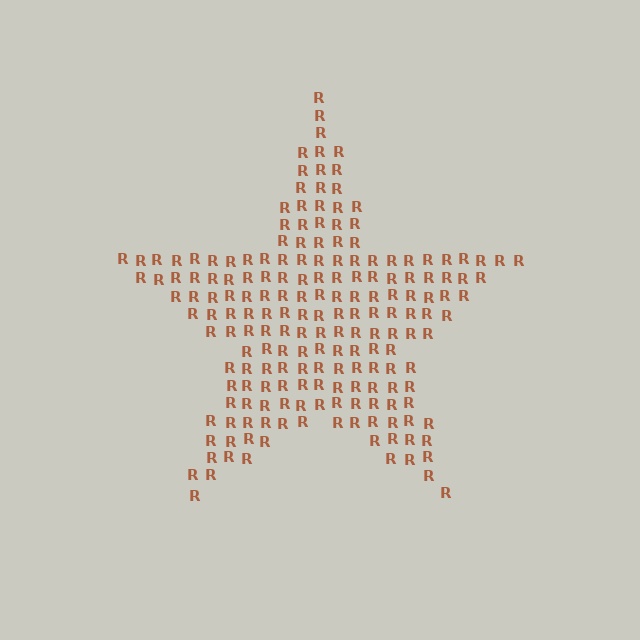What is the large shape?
The large shape is a star.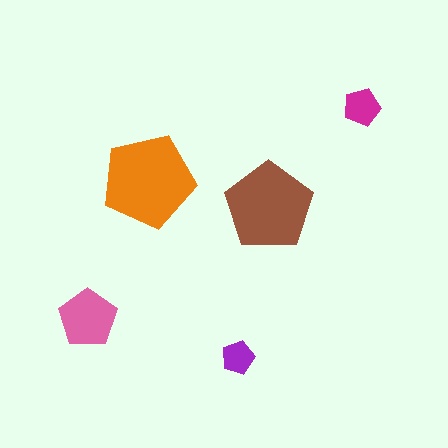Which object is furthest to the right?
The magenta pentagon is rightmost.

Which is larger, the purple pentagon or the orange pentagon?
The orange one.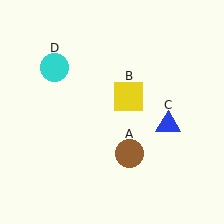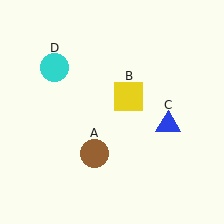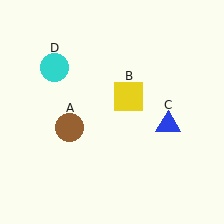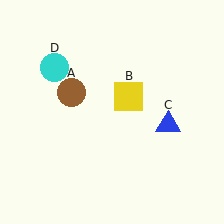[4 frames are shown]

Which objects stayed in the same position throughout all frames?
Yellow square (object B) and blue triangle (object C) and cyan circle (object D) remained stationary.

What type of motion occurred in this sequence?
The brown circle (object A) rotated clockwise around the center of the scene.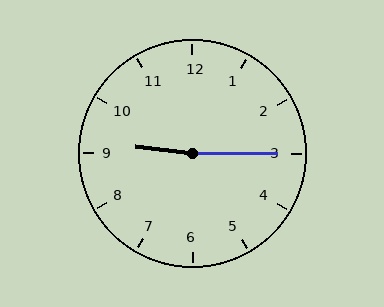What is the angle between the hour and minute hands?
Approximately 172 degrees.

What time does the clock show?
9:15.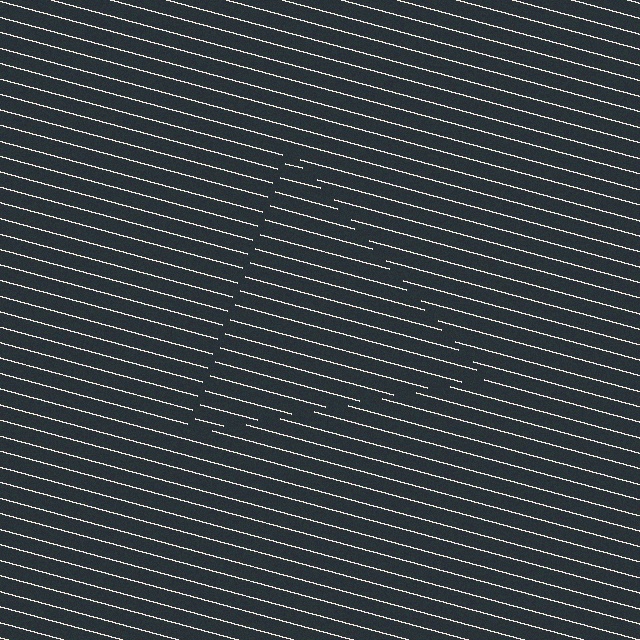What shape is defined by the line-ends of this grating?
An illusory triangle. The interior of the shape contains the same grating, shifted by half a period — the contour is defined by the phase discontinuity where line-ends from the inner and outer gratings abut.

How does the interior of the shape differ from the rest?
The interior of the shape contains the same grating, shifted by half a period — the contour is defined by the phase discontinuity where line-ends from the inner and outer gratings abut.